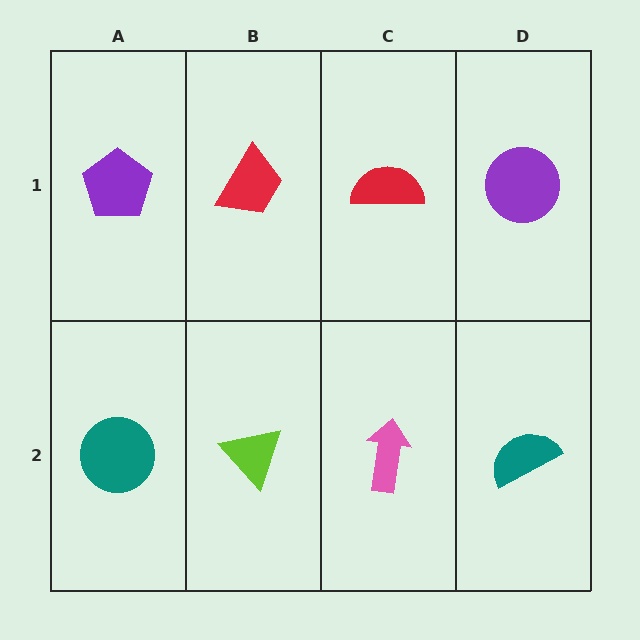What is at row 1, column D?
A purple circle.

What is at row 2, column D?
A teal semicircle.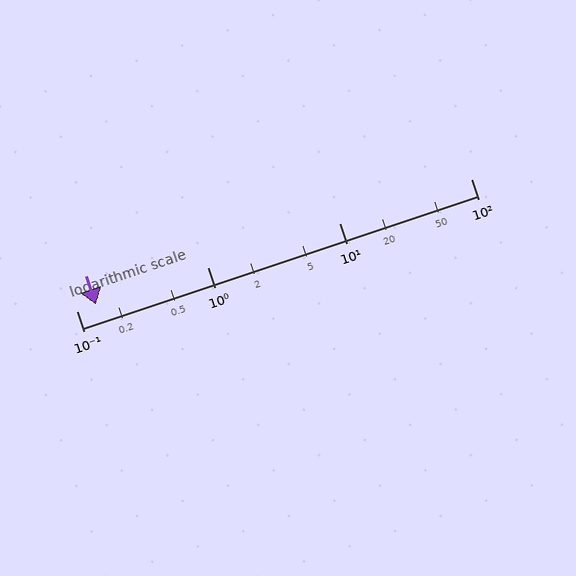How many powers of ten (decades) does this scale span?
The scale spans 3 decades, from 0.1 to 100.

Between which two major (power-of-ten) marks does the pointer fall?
The pointer is between 0.1 and 1.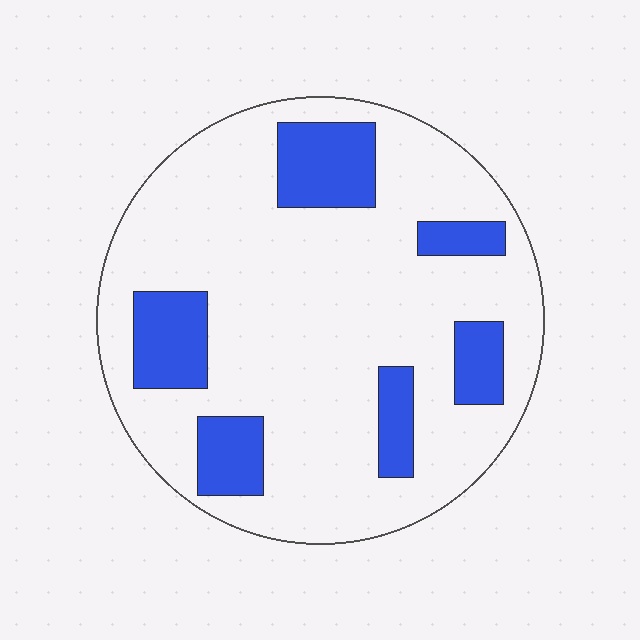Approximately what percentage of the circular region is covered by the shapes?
Approximately 20%.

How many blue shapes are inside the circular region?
6.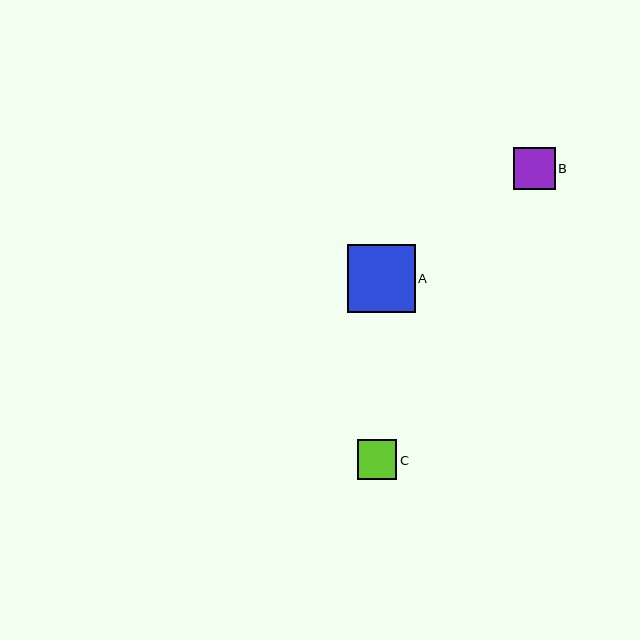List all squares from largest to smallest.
From largest to smallest: A, B, C.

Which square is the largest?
Square A is the largest with a size of approximately 68 pixels.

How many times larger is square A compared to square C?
Square A is approximately 1.7 times the size of square C.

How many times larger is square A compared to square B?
Square A is approximately 1.6 times the size of square B.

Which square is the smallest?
Square C is the smallest with a size of approximately 39 pixels.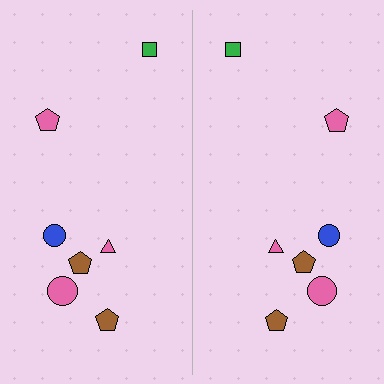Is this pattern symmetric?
Yes, this pattern has bilateral (reflection) symmetry.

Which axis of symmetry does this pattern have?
The pattern has a vertical axis of symmetry running through the center of the image.